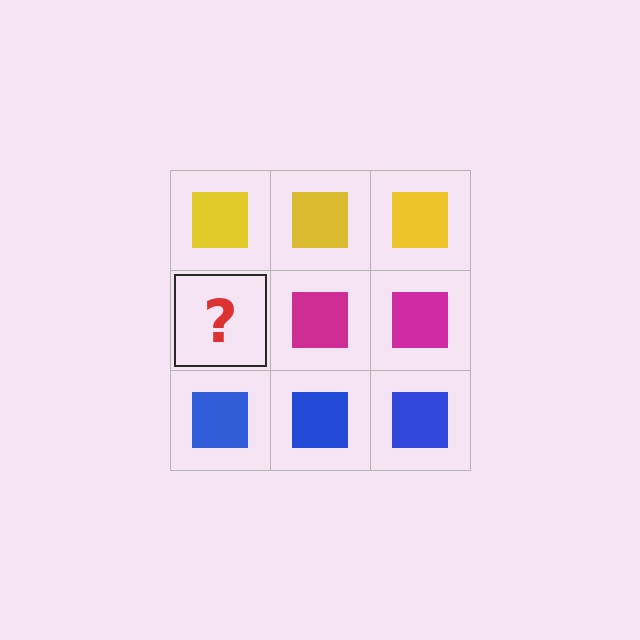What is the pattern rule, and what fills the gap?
The rule is that each row has a consistent color. The gap should be filled with a magenta square.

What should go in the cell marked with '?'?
The missing cell should contain a magenta square.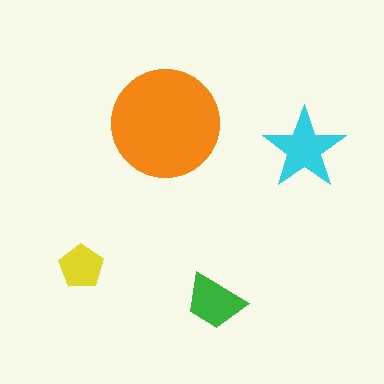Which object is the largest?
The orange circle.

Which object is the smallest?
The yellow pentagon.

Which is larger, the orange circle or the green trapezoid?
The orange circle.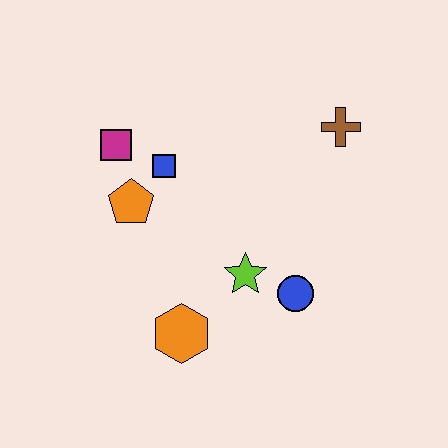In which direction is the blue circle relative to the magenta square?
The blue circle is to the right of the magenta square.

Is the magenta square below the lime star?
No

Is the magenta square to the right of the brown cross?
No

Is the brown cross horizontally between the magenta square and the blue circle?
No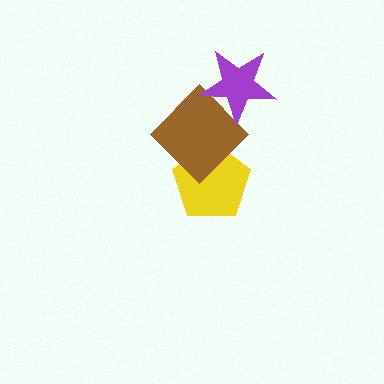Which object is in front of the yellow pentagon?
The brown diamond is in front of the yellow pentagon.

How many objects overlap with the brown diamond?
2 objects overlap with the brown diamond.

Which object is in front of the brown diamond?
The purple star is in front of the brown diamond.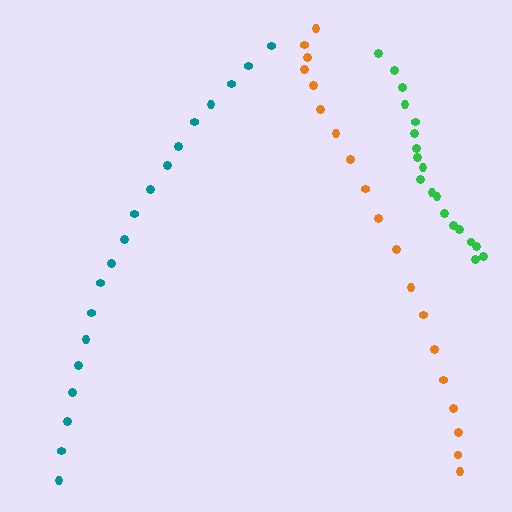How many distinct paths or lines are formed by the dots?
There are 3 distinct paths.